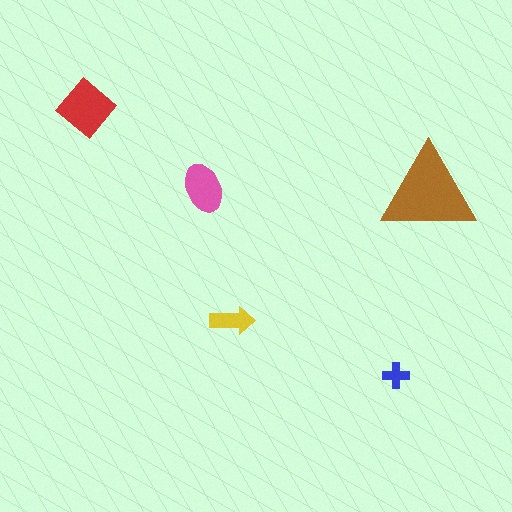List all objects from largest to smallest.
The brown triangle, the red diamond, the pink ellipse, the yellow arrow, the blue cross.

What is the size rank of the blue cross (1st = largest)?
5th.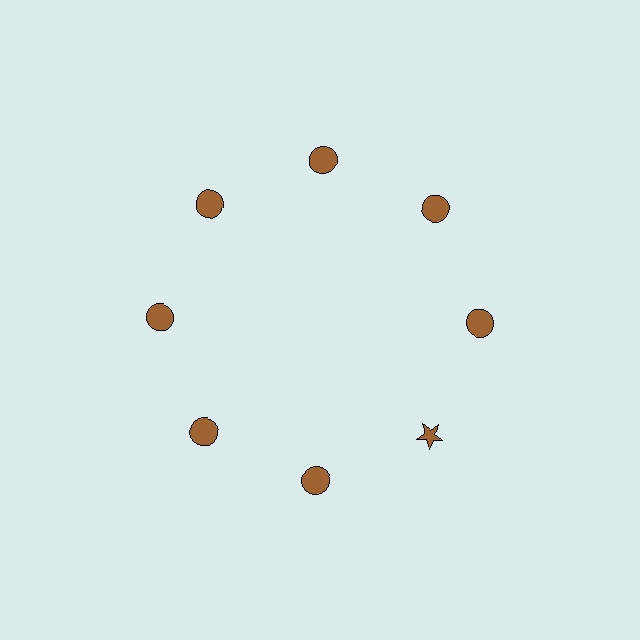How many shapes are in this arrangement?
There are 8 shapes arranged in a ring pattern.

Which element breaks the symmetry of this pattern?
The brown star at roughly the 4 o'clock position breaks the symmetry. All other shapes are brown circles.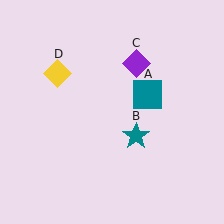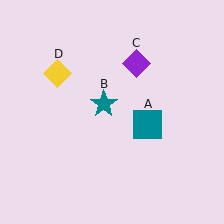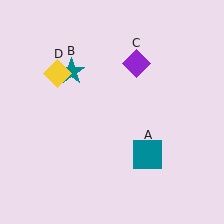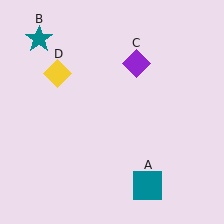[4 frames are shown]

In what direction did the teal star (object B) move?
The teal star (object B) moved up and to the left.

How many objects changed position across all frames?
2 objects changed position: teal square (object A), teal star (object B).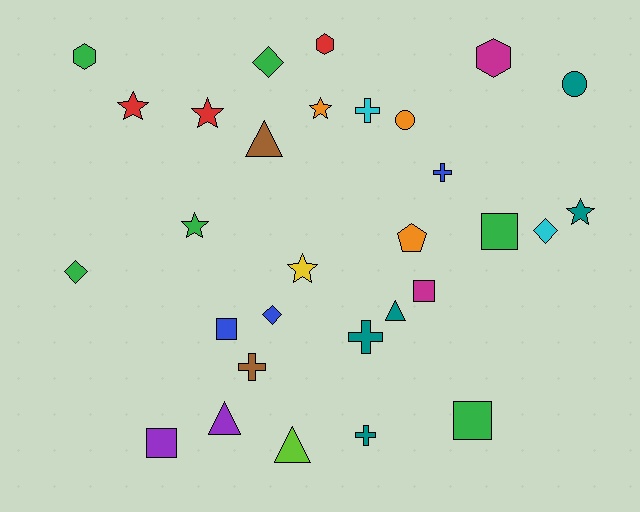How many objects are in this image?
There are 30 objects.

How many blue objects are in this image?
There are 3 blue objects.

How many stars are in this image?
There are 6 stars.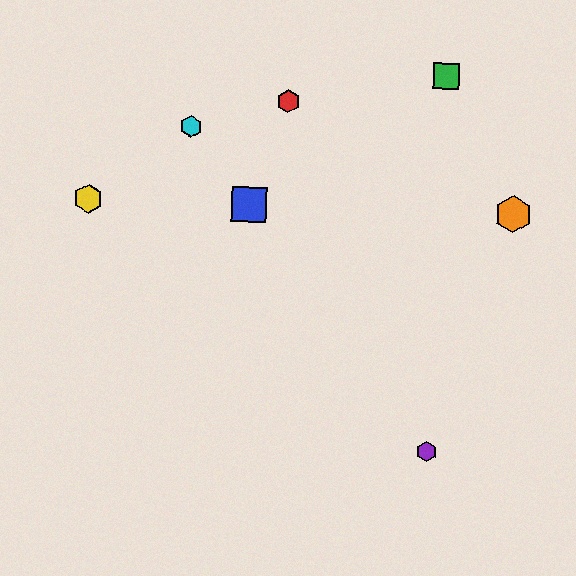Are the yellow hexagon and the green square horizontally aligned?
No, the yellow hexagon is at y≈199 and the green square is at y≈76.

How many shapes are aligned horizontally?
3 shapes (the blue square, the yellow hexagon, the orange hexagon) are aligned horizontally.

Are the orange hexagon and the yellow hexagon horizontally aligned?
Yes, both are at y≈214.